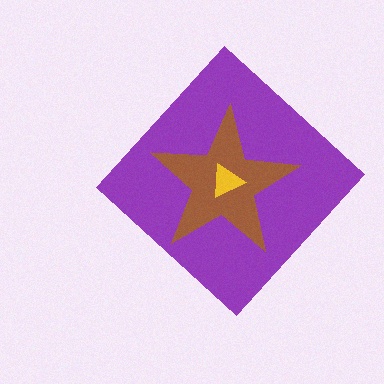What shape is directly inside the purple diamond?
The brown star.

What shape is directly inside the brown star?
The yellow triangle.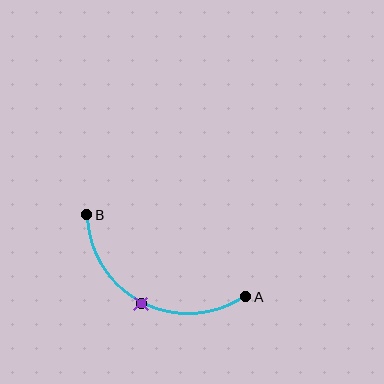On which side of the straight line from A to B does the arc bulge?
The arc bulges below the straight line connecting A and B.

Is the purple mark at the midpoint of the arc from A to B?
Yes. The purple mark lies on the arc at equal arc-length from both A and B — it is the arc midpoint.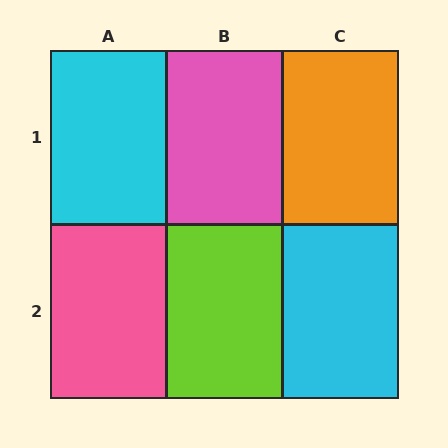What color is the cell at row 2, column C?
Cyan.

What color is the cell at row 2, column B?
Lime.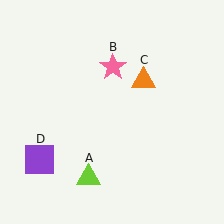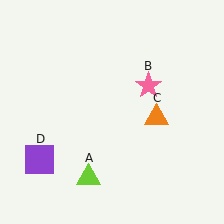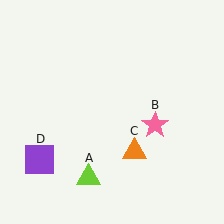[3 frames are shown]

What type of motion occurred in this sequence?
The pink star (object B), orange triangle (object C) rotated clockwise around the center of the scene.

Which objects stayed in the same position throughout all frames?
Lime triangle (object A) and purple square (object D) remained stationary.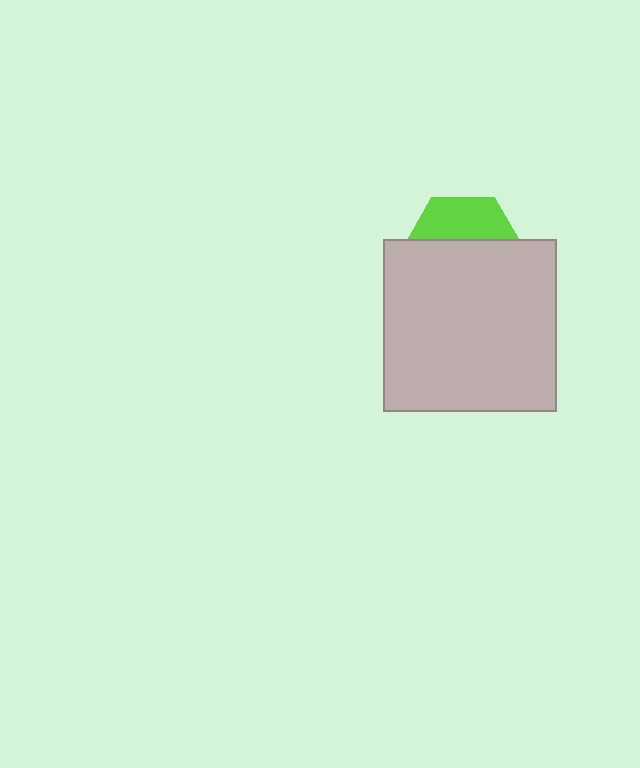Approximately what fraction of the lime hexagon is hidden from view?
Roughly 65% of the lime hexagon is hidden behind the light gray square.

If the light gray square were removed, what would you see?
You would see the complete lime hexagon.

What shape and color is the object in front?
The object in front is a light gray square.